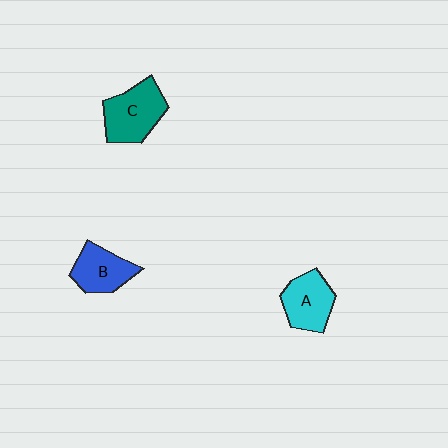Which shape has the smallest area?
Shape B (blue).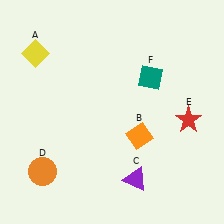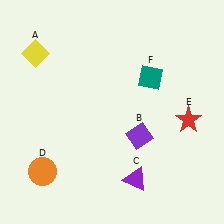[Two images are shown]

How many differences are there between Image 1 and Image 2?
There is 1 difference between the two images.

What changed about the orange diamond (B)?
In Image 1, B is orange. In Image 2, it changed to purple.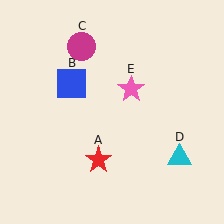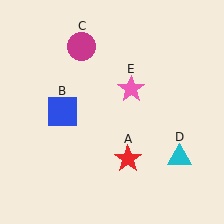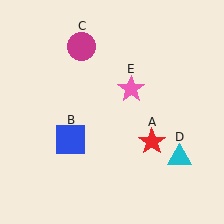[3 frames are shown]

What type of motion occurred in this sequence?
The red star (object A), blue square (object B) rotated counterclockwise around the center of the scene.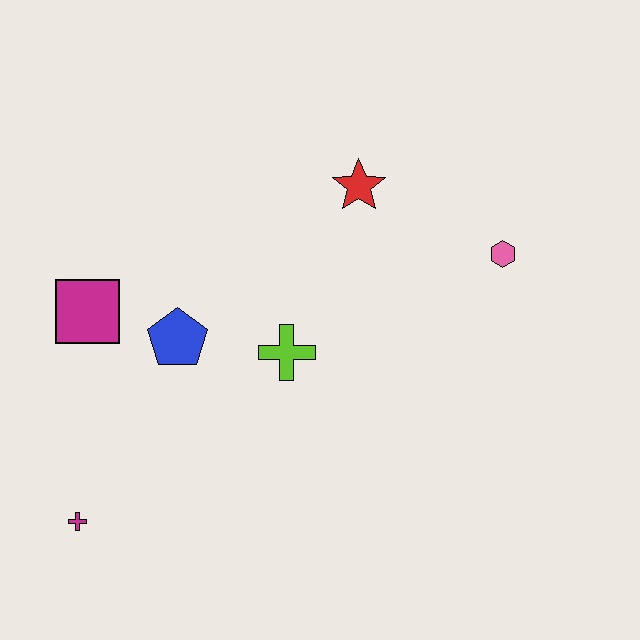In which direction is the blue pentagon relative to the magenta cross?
The blue pentagon is above the magenta cross.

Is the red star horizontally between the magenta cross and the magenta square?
No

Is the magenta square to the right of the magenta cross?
Yes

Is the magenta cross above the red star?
No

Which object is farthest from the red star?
The magenta cross is farthest from the red star.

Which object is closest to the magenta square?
The blue pentagon is closest to the magenta square.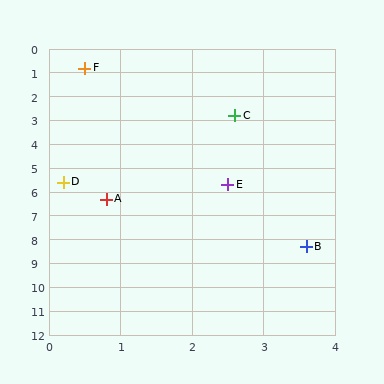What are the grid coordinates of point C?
Point C is at approximately (2.6, 2.8).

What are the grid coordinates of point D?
Point D is at approximately (0.2, 5.6).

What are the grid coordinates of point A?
Point A is at approximately (0.8, 6.3).